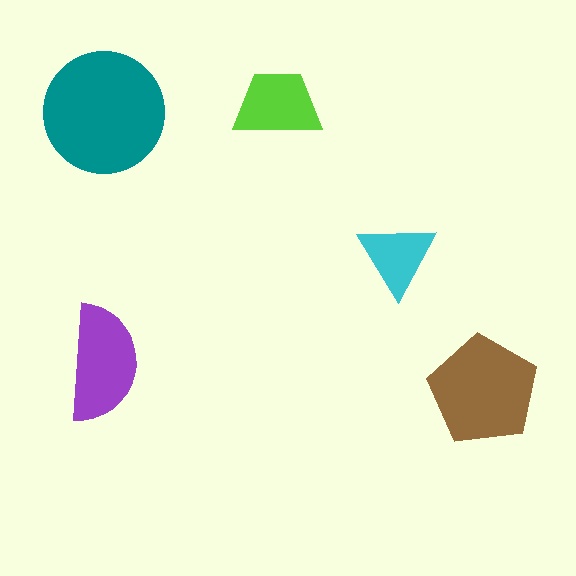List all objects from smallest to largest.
The cyan triangle, the lime trapezoid, the purple semicircle, the brown pentagon, the teal circle.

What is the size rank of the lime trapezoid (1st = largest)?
4th.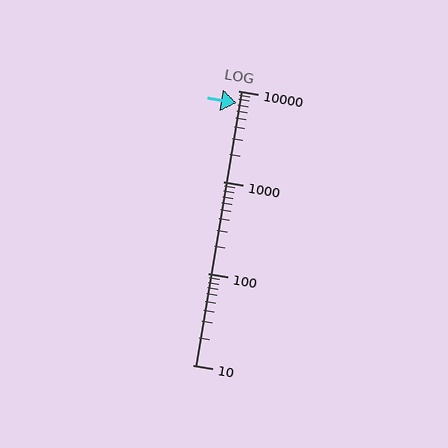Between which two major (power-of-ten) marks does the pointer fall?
The pointer is between 1000 and 10000.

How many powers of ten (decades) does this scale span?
The scale spans 3 decades, from 10 to 10000.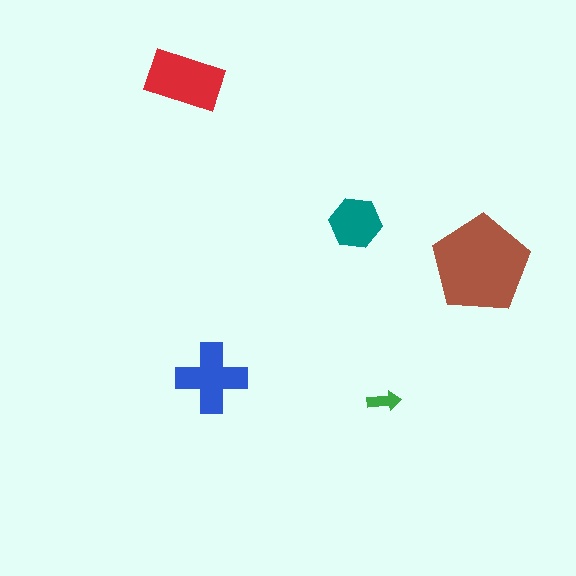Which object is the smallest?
The green arrow.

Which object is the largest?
The brown pentagon.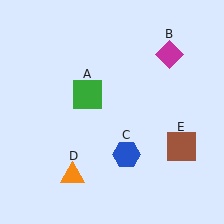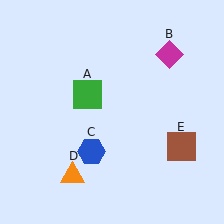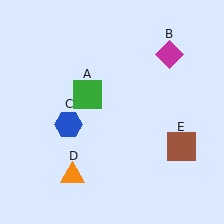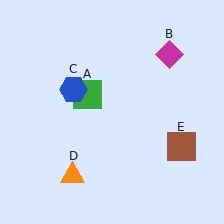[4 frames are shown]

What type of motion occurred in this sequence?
The blue hexagon (object C) rotated clockwise around the center of the scene.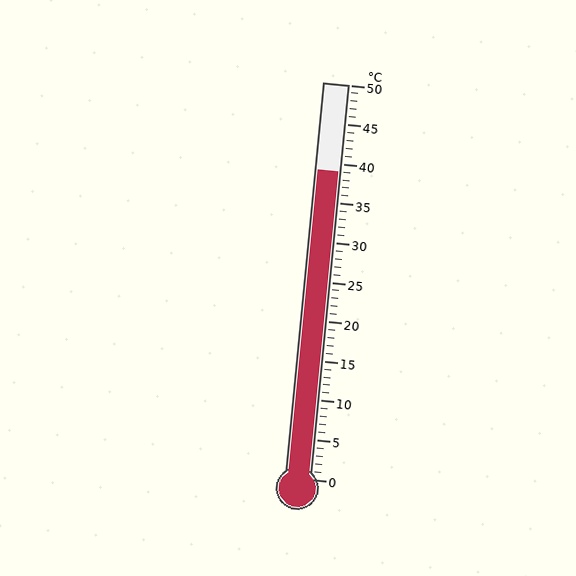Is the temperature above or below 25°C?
The temperature is above 25°C.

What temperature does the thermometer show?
The thermometer shows approximately 39°C.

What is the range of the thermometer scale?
The thermometer scale ranges from 0°C to 50°C.